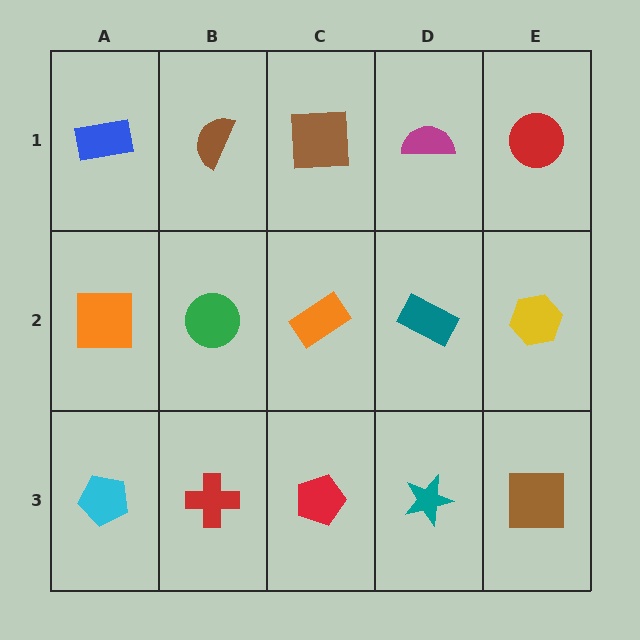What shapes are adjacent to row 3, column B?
A green circle (row 2, column B), a cyan pentagon (row 3, column A), a red pentagon (row 3, column C).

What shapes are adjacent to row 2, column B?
A brown semicircle (row 1, column B), a red cross (row 3, column B), an orange square (row 2, column A), an orange rectangle (row 2, column C).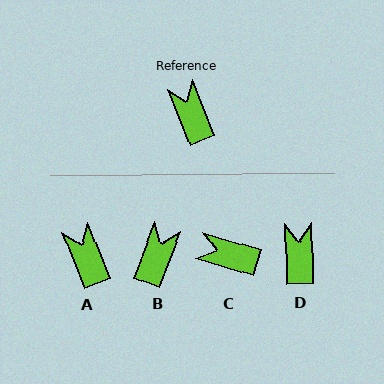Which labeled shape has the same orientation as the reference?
A.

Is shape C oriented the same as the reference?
No, it is off by about 51 degrees.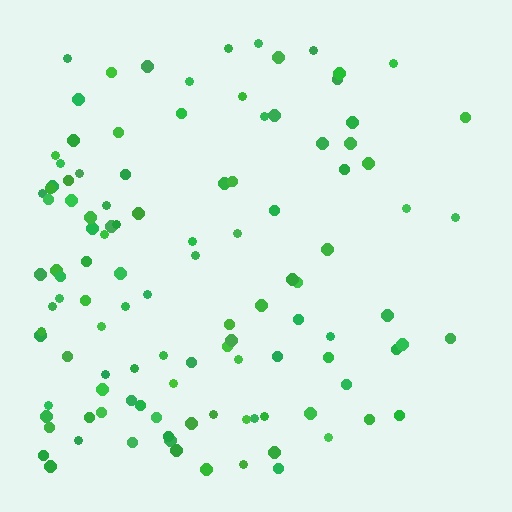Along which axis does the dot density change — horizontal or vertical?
Horizontal.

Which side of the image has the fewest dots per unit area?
The right.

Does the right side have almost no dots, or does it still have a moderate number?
Still a moderate number, just noticeably fewer than the left.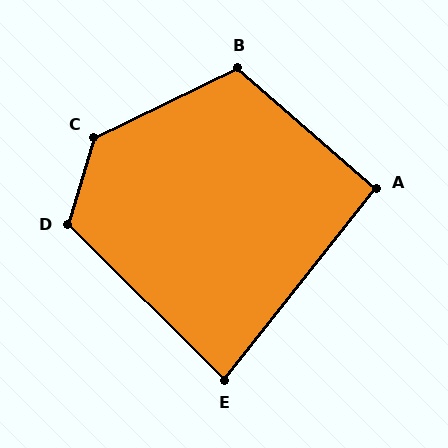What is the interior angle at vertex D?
Approximately 118 degrees (obtuse).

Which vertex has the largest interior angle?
C, at approximately 132 degrees.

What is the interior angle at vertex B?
Approximately 113 degrees (obtuse).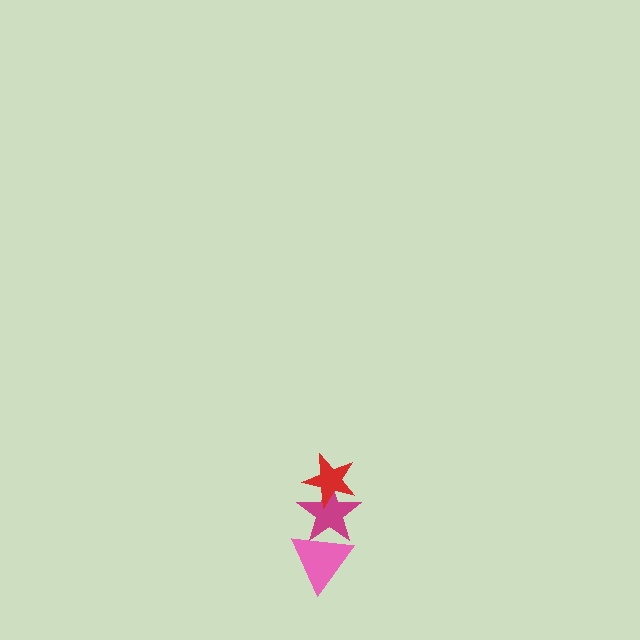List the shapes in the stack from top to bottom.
From top to bottom: the red star, the magenta star, the pink triangle.